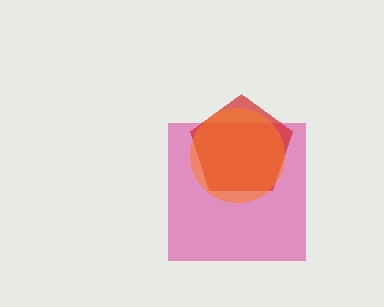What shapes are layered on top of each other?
The layered shapes are: a pink square, a red pentagon, an orange circle.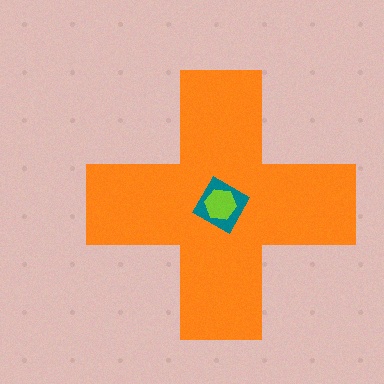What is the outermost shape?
The orange cross.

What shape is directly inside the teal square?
The lime hexagon.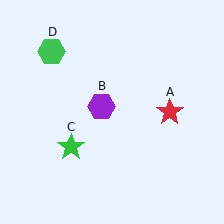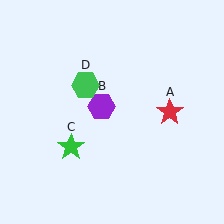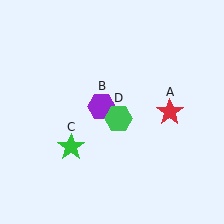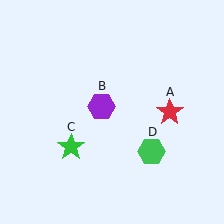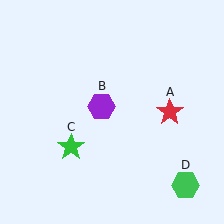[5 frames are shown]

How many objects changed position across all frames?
1 object changed position: green hexagon (object D).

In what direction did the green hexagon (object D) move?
The green hexagon (object D) moved down and to the right.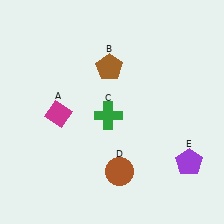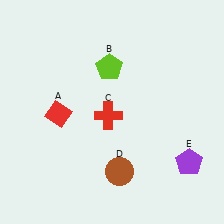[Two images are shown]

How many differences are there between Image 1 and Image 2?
There are 3 differences between the two images.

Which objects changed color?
A changed from magenta to red. B changed from brown to lime. C changed from green to red.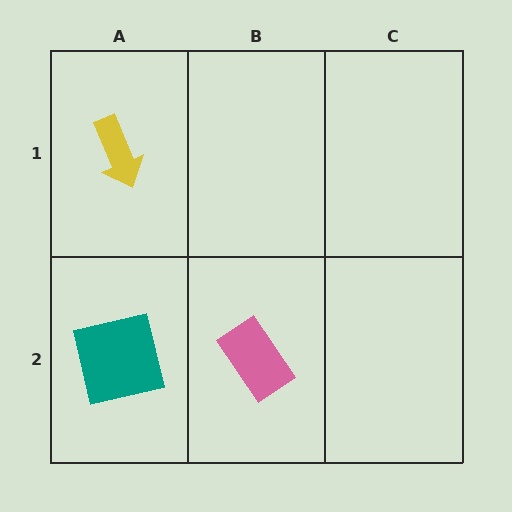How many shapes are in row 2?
2 shapes.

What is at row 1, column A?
A yellow arrow.